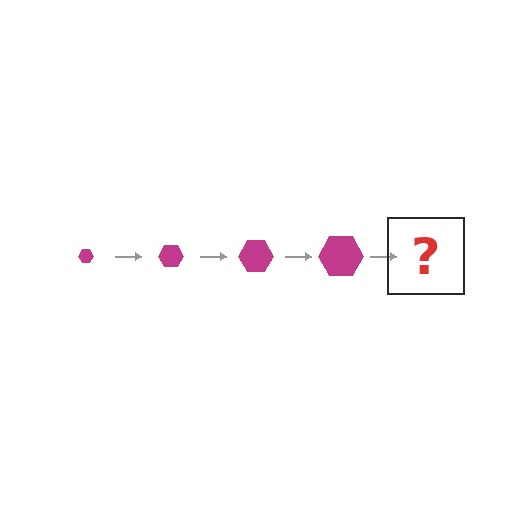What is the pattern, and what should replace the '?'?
The pattern is that the hexagon gets progressively larger each step. The '?' should be a magenta hexagon, larger than the previous one.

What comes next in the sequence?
The next element should be a magenta hexagon, larger than the previous one.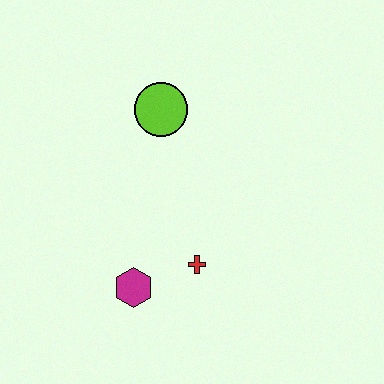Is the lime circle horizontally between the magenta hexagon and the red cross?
Yes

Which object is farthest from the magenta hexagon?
The lime circle is farthest from the magenta hexagon.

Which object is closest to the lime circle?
The red cross is closest to the lime circle.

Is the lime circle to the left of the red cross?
Yes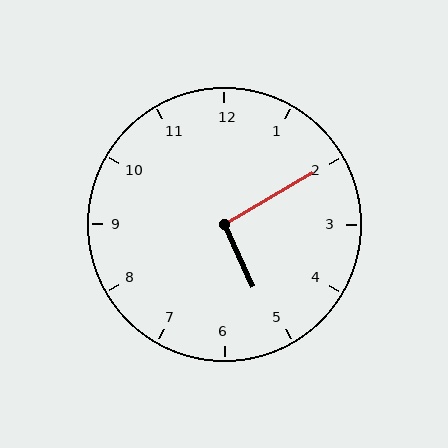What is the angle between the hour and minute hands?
Approximately 95 degrees.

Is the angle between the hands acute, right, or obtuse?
It is right.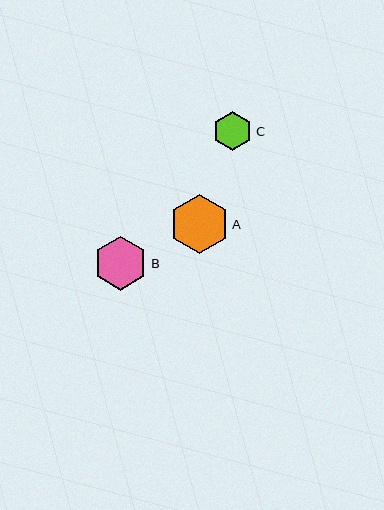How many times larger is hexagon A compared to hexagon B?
Hexagon A is approximately 1.1 times the size of hexagon B.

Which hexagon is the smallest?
Hexagon C is the smallest with a size of approximately 40 pixels.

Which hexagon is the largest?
Hexagon A is the largest with a size of approximately 59 pixels.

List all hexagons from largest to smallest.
From largest to smallest: A, B, C.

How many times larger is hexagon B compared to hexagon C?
Hexagon B is approximately 1.4 times the size of hexagon C.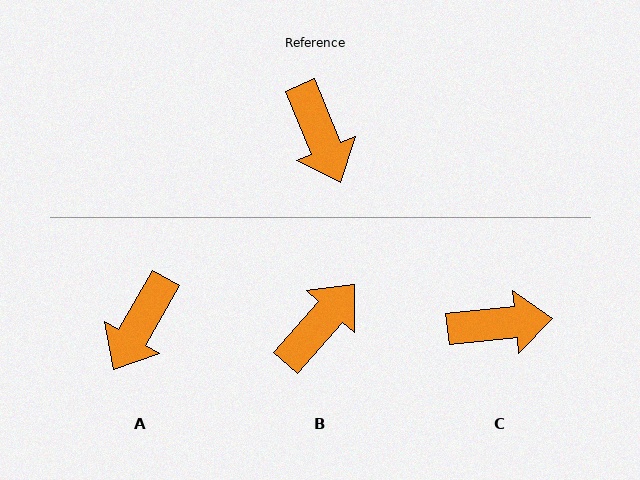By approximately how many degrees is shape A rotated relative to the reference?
Approximately 52 degrees clockwise.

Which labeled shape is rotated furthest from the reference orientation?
B, about 116 degrees away.